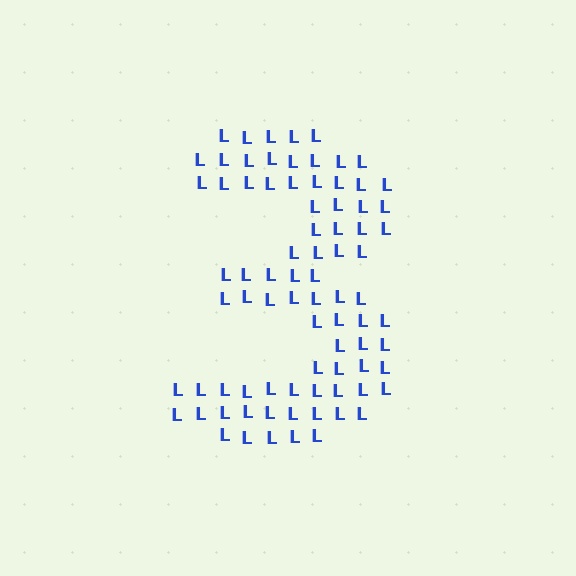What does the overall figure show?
The overall figure shows the digit 3.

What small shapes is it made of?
It is made of small letter L's.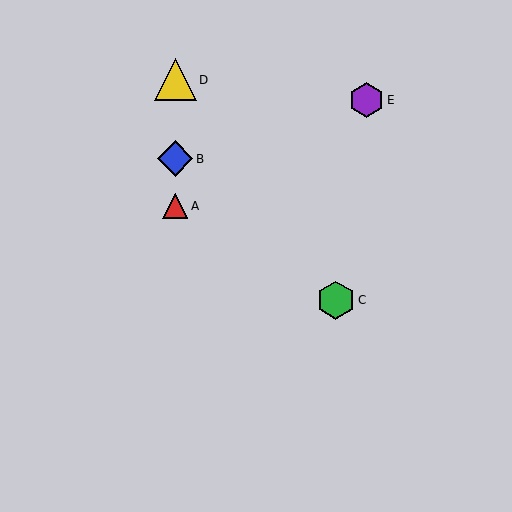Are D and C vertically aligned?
No, D is at x≈175 and C is at x≈336.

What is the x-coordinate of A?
Object A is at x≈175.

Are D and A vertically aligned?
Yes, both are at x≈175.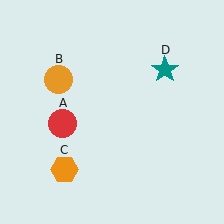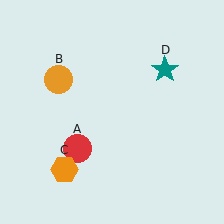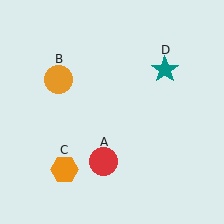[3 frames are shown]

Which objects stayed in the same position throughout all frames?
Orange circle (object B) and orange hexagon (object C) and teal star (object D) remained stationary.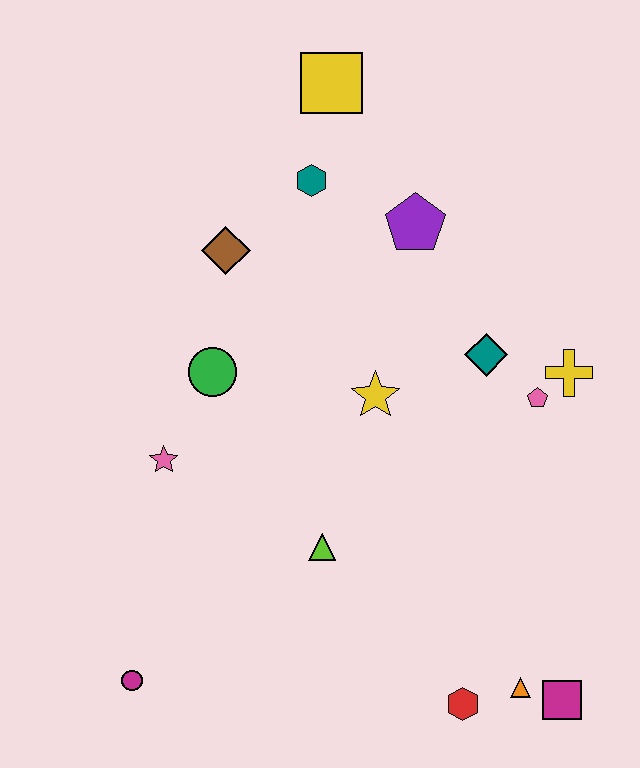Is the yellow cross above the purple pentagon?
No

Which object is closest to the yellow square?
The teal hexagon is closest to the yellow square.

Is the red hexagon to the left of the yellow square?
No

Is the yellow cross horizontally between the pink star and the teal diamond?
No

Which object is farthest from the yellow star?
The magenta circle is farthest from the yellow star.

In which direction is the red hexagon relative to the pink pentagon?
The red hexagon is below the pink pentagon.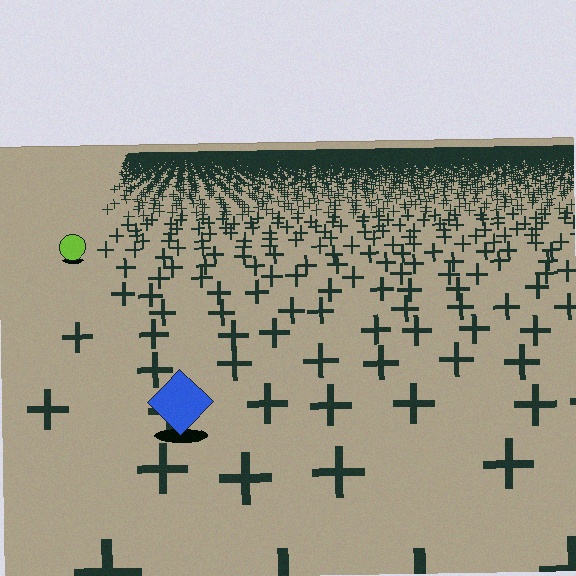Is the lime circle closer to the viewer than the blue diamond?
No. The blue diamond is closer — you can tell from the texture gradient: the ground texture is coarser near it.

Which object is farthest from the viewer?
The lime circle is farthest from the viewer. It appears smaller and the ground texture around it is denser.